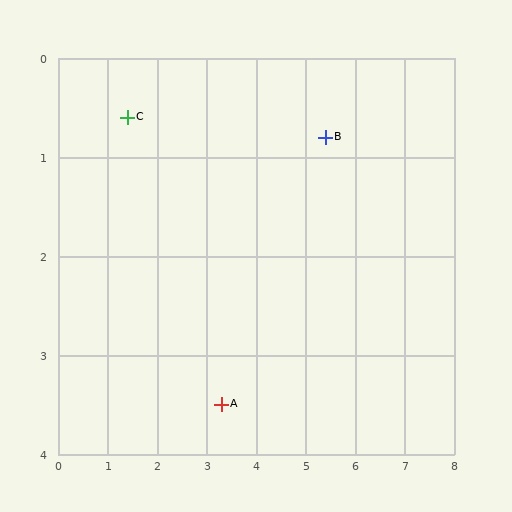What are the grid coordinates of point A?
Point A is at approximately (3.3, 3.5).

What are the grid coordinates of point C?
Point C is at approximately (1.4, 0.6).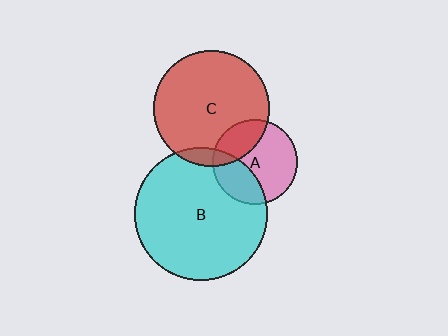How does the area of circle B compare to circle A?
Approximately 2.5 times.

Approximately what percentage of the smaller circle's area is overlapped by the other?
Approximately 10%.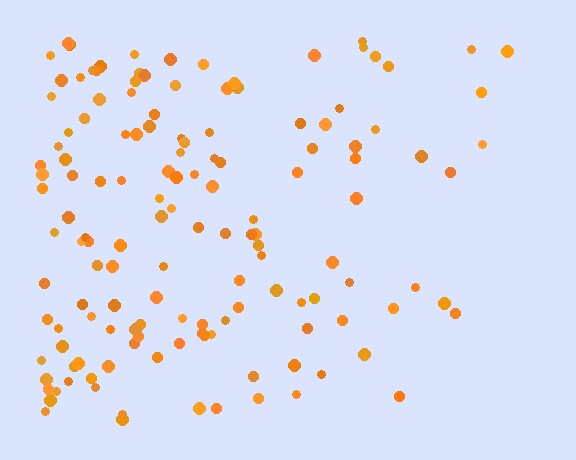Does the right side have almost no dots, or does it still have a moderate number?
Still a moderate number, just noticeably fewer than the left.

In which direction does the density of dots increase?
From right to left, with the left side densest.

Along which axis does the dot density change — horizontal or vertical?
Horizontal.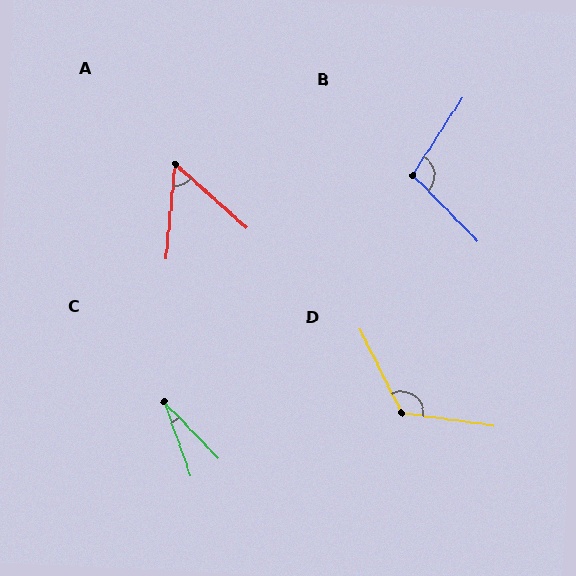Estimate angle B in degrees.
Approximately 102 degrees.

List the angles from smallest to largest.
C (24°), A (54°), B (102°), D (125°).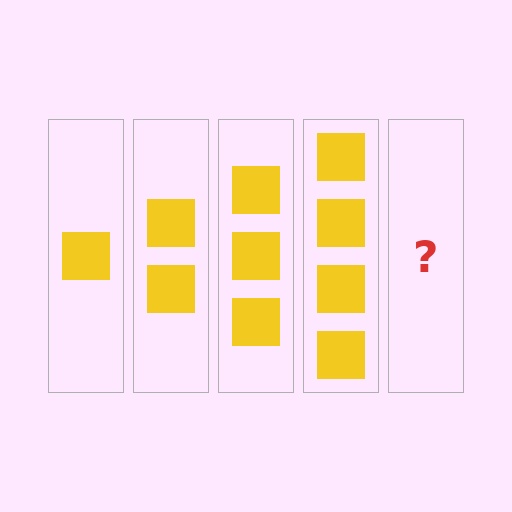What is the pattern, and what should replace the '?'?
The pattern is that each step adds one more square. The '?' should be 5 squares.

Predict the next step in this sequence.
The next step is 5 squares.